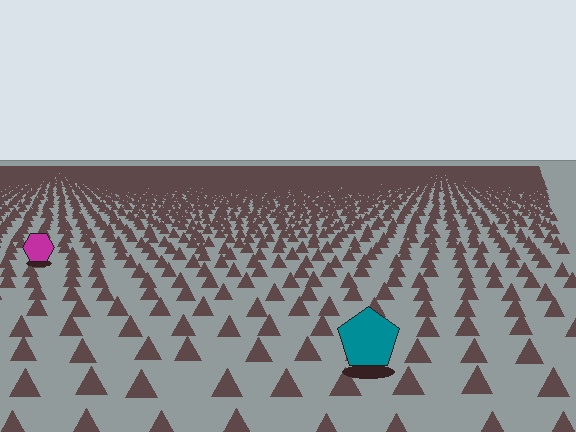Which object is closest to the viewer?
The teal pentagon is closest. The texture marks near it are larger and more spread out.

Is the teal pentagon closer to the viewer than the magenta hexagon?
Yes. The teal pentagon is closer — you can tell from the texture gradient: the ground texture is coarser near it.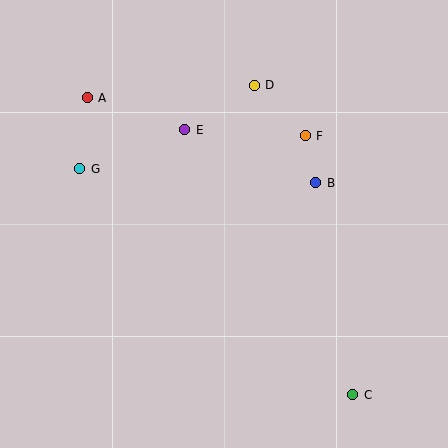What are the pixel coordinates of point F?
Point F is at (305, 136).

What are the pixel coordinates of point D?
Point D is at (254, 85).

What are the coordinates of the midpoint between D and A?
The midpoint between D and A is at (171, 91).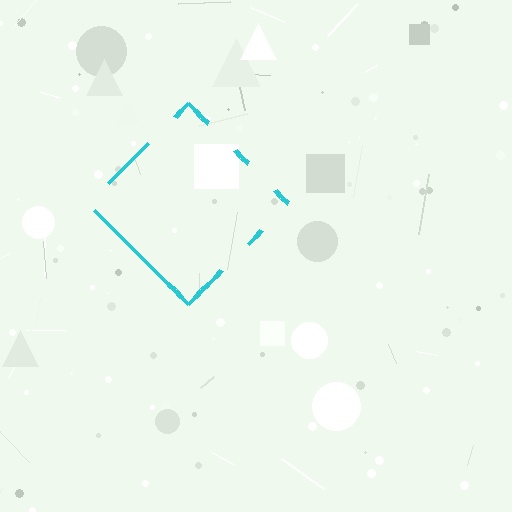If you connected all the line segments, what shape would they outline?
They would outline a diamond.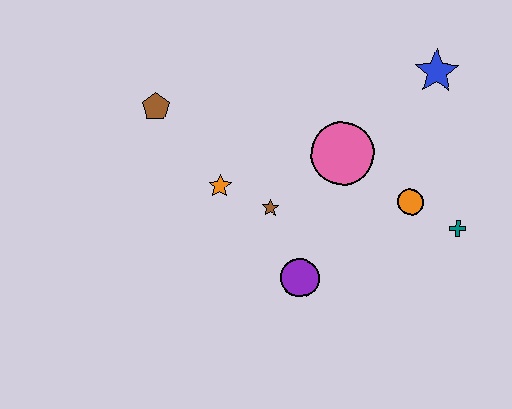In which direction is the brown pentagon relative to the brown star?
The brown pentagon is to the left of the brown star.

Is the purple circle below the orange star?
Yes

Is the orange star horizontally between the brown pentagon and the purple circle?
Yes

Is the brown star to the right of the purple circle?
No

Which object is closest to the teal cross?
The orange circle is closest to the teal cross.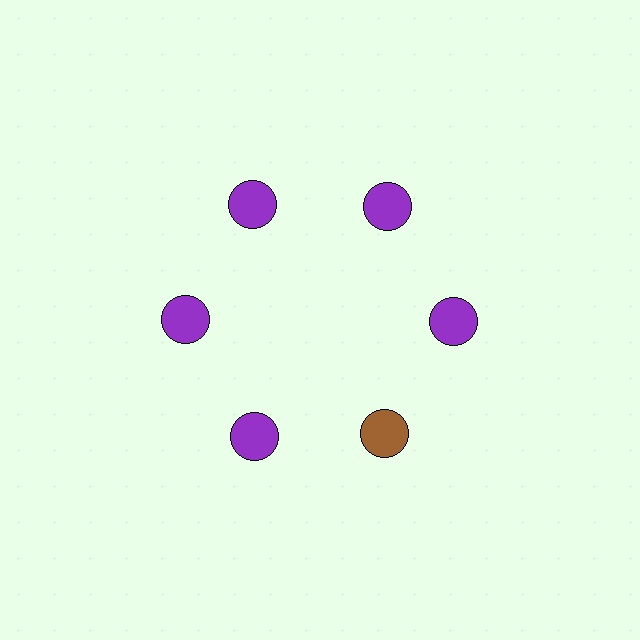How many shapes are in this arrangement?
There are 6 shapes arranged in a ring pattern.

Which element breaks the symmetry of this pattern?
The brown circle at roughly the 5 o'clock position breaks the symmetry. All other shapes are purple circles.